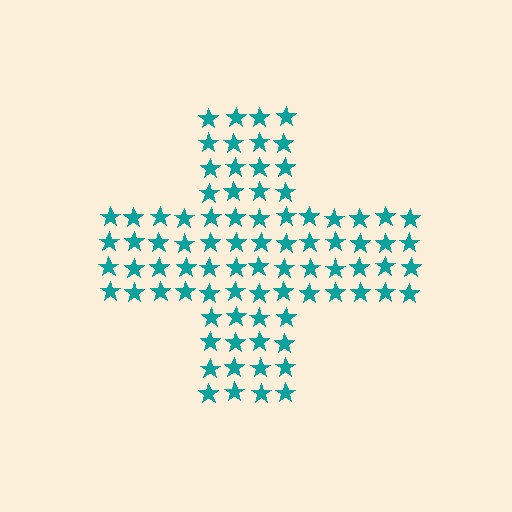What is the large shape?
The large shape is a cross.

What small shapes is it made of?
It is made of small stars.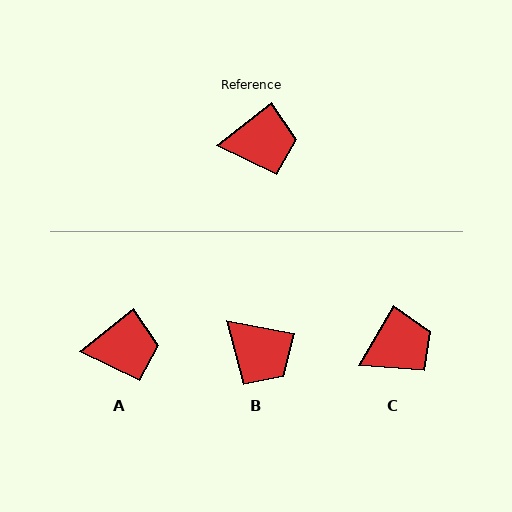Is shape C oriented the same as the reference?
No, it is off by about 21 degrees.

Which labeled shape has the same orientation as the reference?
A.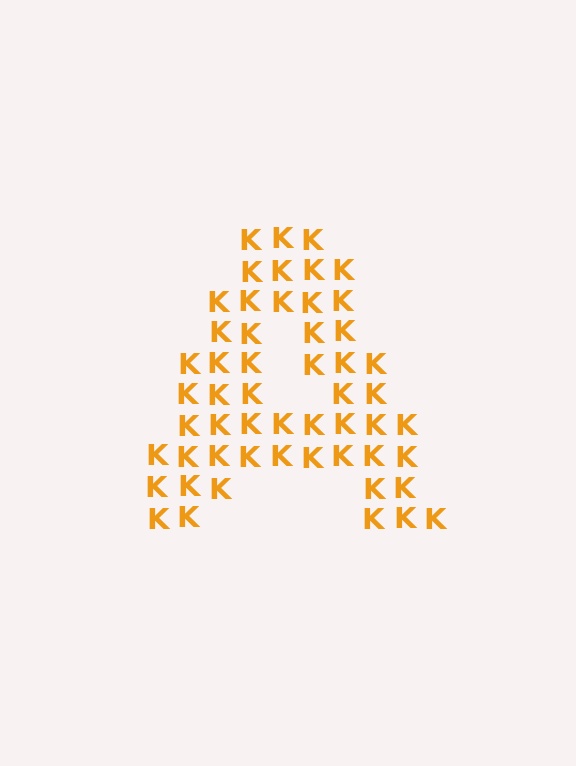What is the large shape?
The large shape is the letter A.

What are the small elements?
The small elements are letter K's.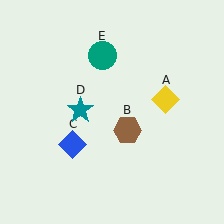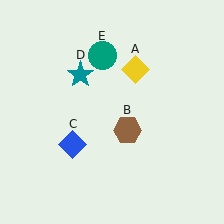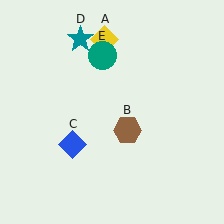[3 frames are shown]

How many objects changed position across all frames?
2 objects changed position: yellow diamond (object A), teal star (object D).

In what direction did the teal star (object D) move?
The teal star (object D) moved up.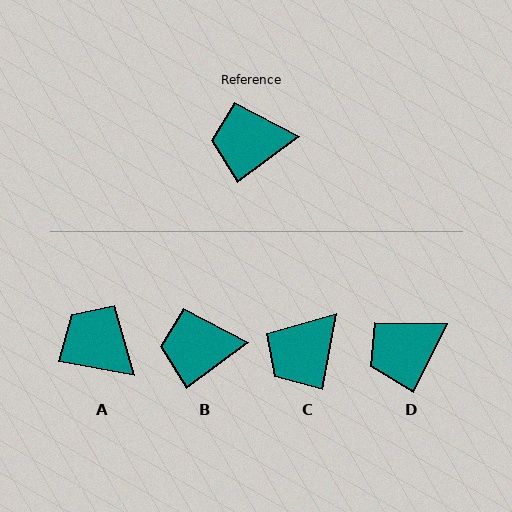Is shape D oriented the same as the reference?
No, it is off by about 27 degrees.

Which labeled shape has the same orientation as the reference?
B.